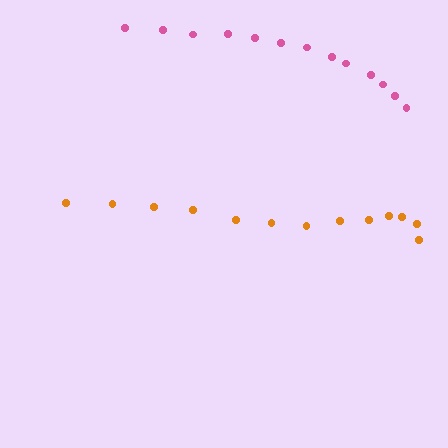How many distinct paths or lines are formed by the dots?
There are 2 distinct paths.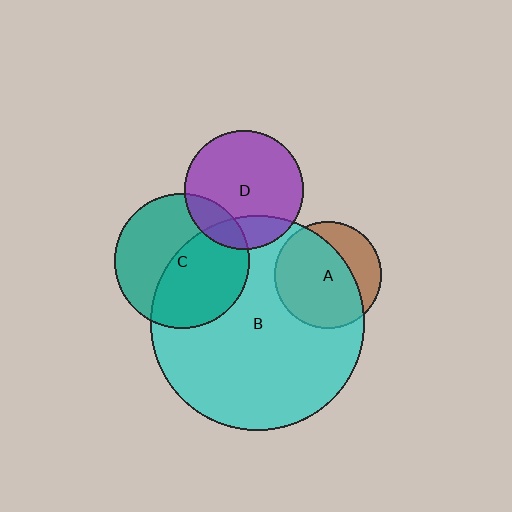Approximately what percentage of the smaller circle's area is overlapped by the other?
Approximately 15%.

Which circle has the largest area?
Circle B (cyan).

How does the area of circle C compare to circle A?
Approximately 1.6 times.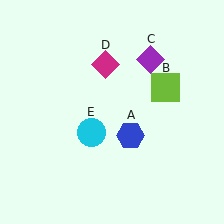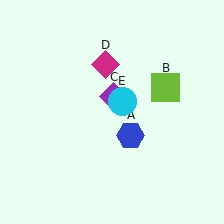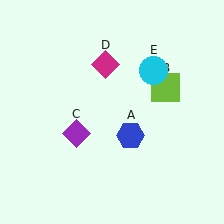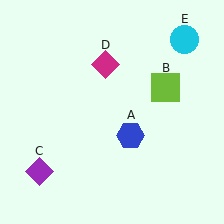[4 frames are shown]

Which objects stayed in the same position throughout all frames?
Blue hexagon (object A) and lime square (object B) and magenta diamond (object D) remained stationary.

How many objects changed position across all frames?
2 objects changed position: purple diamond (object C), cyan circle (object E).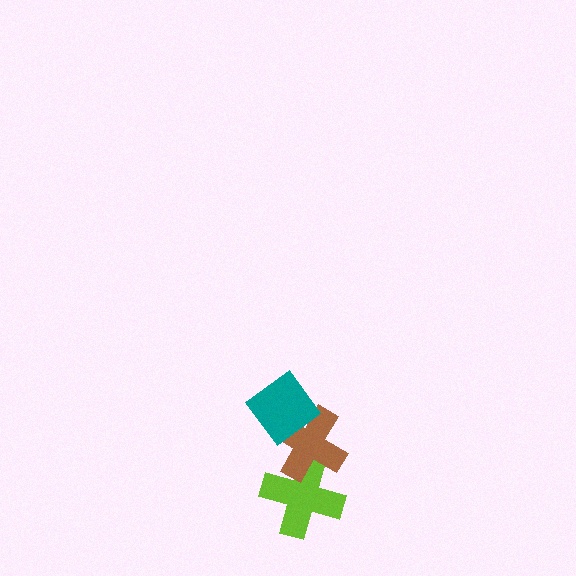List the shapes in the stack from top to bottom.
From top to bottom: the teal diamond, the brown cross, the lime cross.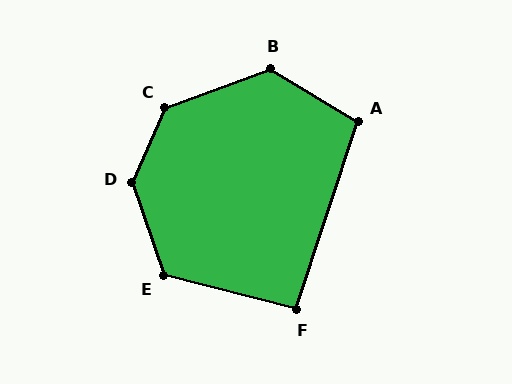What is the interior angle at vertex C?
Approximately 134 degrees (obtuse).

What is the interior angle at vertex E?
Approximately 123 degrees (obtuse).